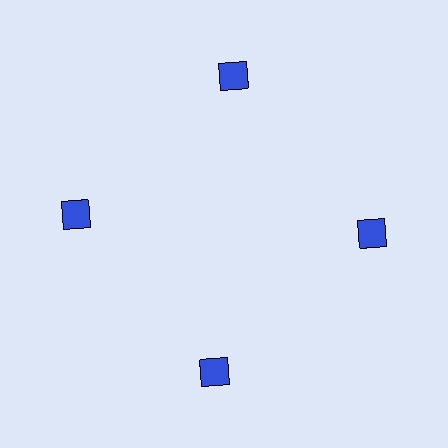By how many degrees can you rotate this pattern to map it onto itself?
The pattern maps onto itself every 90 degrees of rotation.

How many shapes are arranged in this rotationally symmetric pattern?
There are 4 shapes, arranged in 4 groups of 1.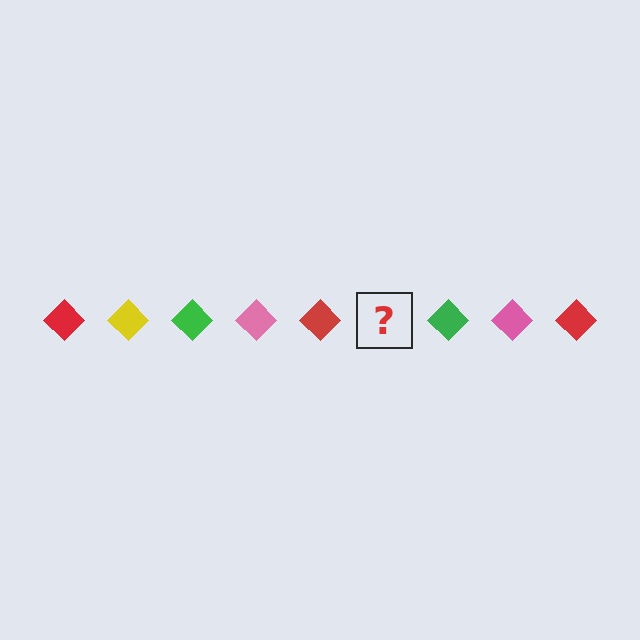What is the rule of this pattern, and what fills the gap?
The rule is that the pattern cycles through red, yellow, green, pink diamonds. The gap should be filled with a yellow diamond.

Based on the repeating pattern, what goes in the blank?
The blank should be a yellow diamond.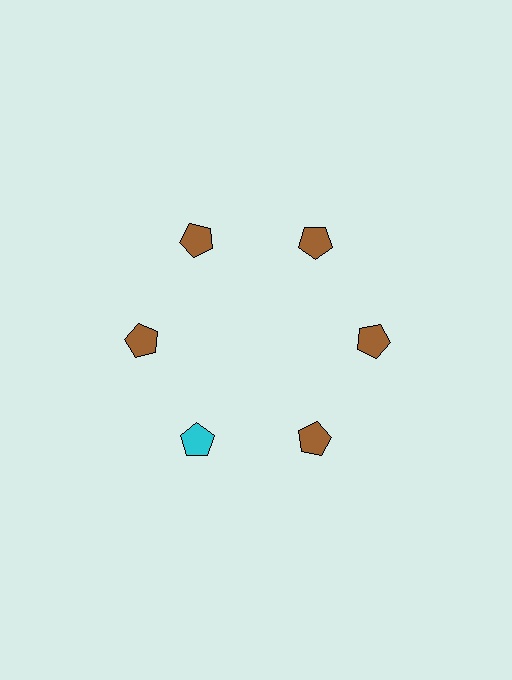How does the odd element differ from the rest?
It has a different color: cyan instead of brown.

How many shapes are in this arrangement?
There are 6 shapes arranged in a ring pattern.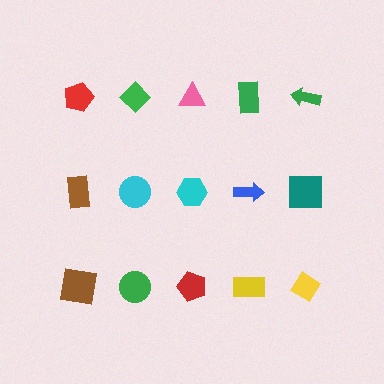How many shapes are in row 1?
5 shapes.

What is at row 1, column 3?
A pink triangle.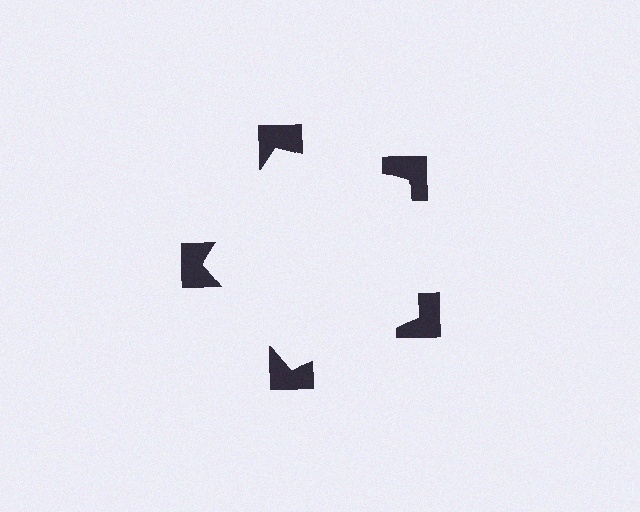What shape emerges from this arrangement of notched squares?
An illusory pentagon — its edges are inferred from the aligned wedge cuts in the notched squares, not physically drawn.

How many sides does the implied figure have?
5 sides.